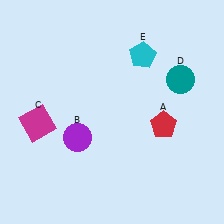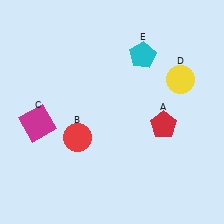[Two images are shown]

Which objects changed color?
B changed from purple to red. D changed from teal to yellow.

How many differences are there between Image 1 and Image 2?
There are 2 differences between the two images.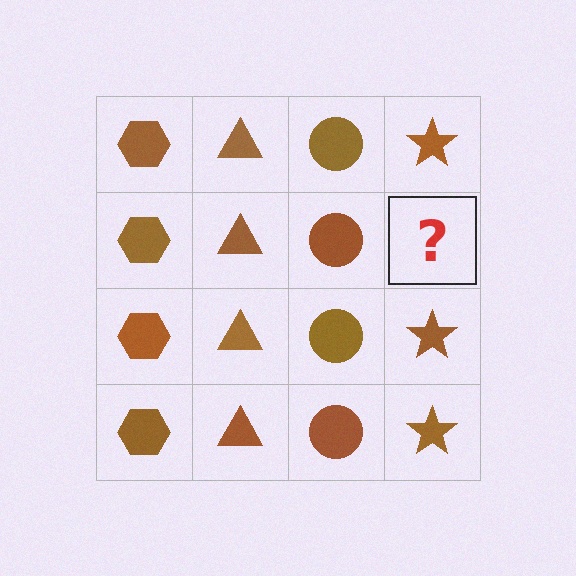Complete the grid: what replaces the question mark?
The question mark should be replaced with a brown star.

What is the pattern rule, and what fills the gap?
The rule is that each column has a consistent shape. The gap should be filled with a brown star.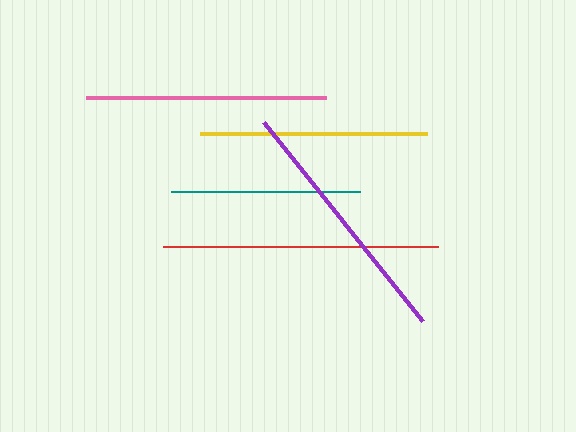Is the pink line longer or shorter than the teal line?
The pink line is longer than the teal line.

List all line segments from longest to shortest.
From longest to shortest: red, purple, pink, yellow, teal.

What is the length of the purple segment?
The purple segment is approximately 255 pixels long.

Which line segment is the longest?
The red line is the longest at approximately 275 pixels.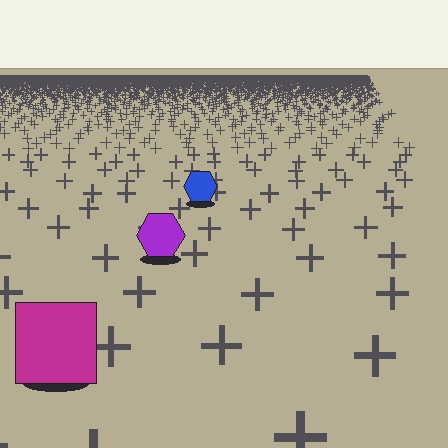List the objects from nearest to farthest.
From nearest to farthest: the magenta square, the purple hexagon, the blue hexagon.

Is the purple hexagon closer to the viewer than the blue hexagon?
Yes. The purple hexagon is closer — you can tell from the texture gradient: the ground texture is coarser near it.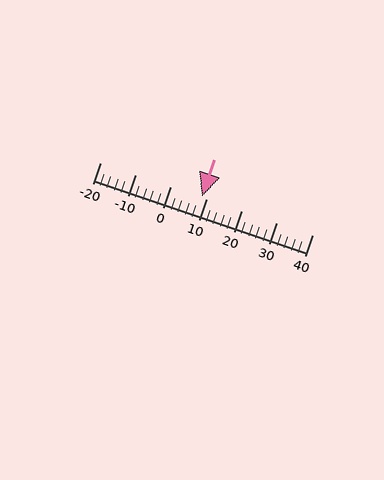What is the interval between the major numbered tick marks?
The major tick marks are spaced 10 units apart.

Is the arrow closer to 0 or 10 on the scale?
The arrow is closer to 10.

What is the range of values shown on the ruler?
The ruler shows values from -20 to 40.